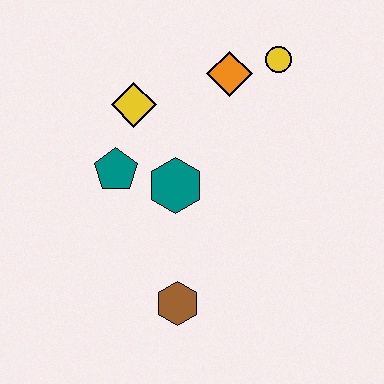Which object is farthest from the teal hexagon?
The yellow circle is farthest from the teal hexagon.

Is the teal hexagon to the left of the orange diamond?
Yes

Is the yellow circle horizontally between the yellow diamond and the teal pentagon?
No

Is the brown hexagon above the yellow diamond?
No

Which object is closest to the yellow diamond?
The teal pentagon is closest to the yellow diamond.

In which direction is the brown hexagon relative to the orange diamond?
The brown hexagon is below the orange diamond.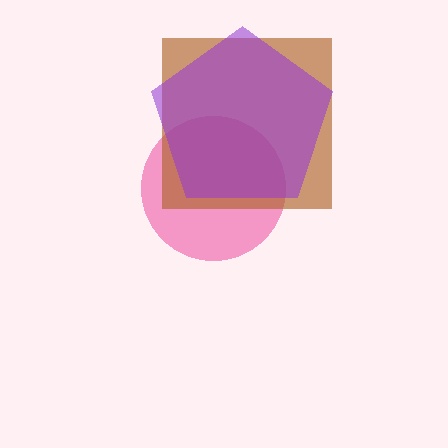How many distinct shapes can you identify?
There are 3 distinct shapes: a pink circle, a brown square, a purple pentagon.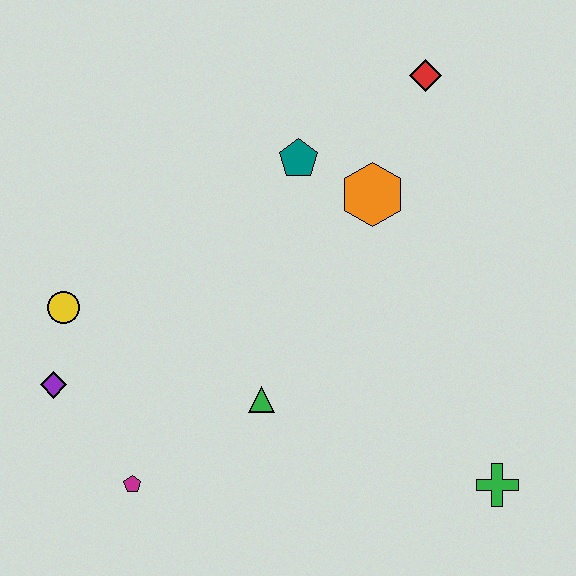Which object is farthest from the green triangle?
The red diamond is farthest from the green triangle.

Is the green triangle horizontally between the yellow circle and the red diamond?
Yes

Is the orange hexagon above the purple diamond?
Yes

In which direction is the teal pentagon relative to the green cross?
The teal pentagon is above the green cross.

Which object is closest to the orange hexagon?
The teal pentagon is closest to the orange hexagon.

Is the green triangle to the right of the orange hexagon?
No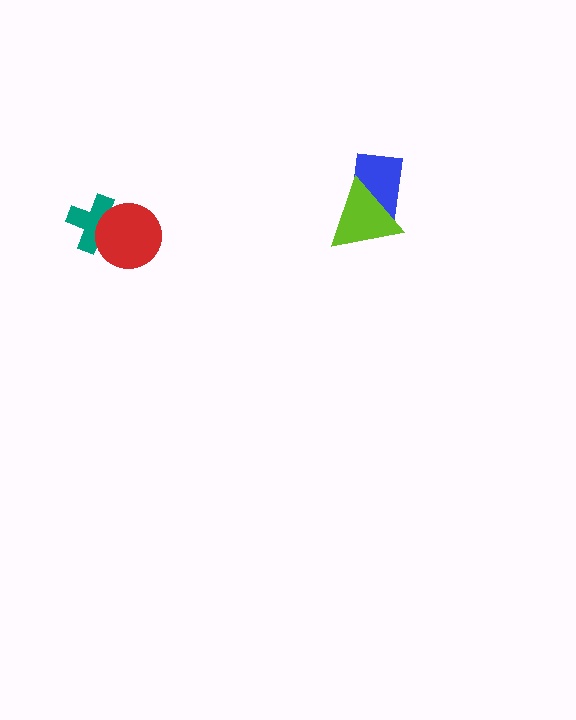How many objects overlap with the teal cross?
1 object overlaps with the teal cross.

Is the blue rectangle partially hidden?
Yes, it is partially covered by another shape.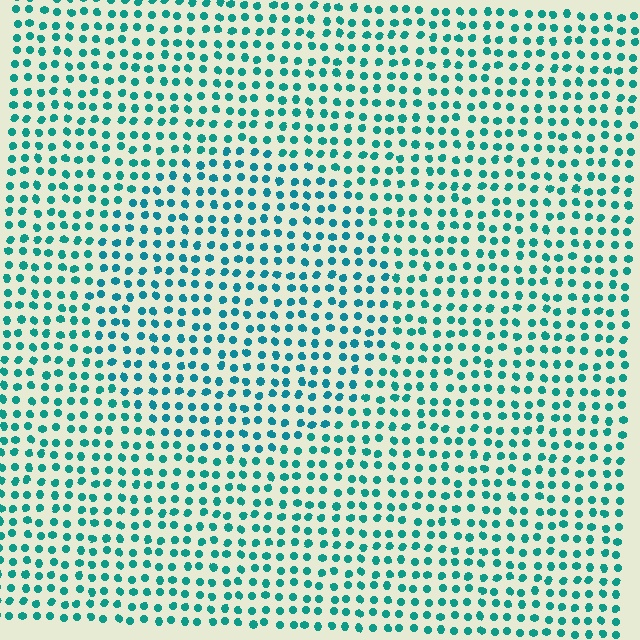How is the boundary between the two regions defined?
The boundary is defined purely by a slight shift in hue (about 15 degrees). Spacing, size, and orientation are identical on both sides.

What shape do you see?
I see a circle.